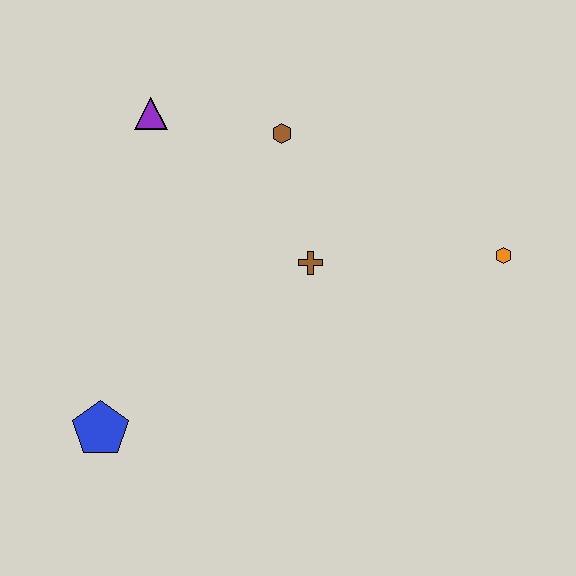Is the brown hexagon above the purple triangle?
No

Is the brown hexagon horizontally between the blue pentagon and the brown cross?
Yes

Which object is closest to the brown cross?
The brown hexagon is closest to the brown cross.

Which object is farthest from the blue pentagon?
The orange hexagon is farthest from the blue pentagon.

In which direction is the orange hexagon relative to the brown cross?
The orange hexagon is to the right of the brown cross.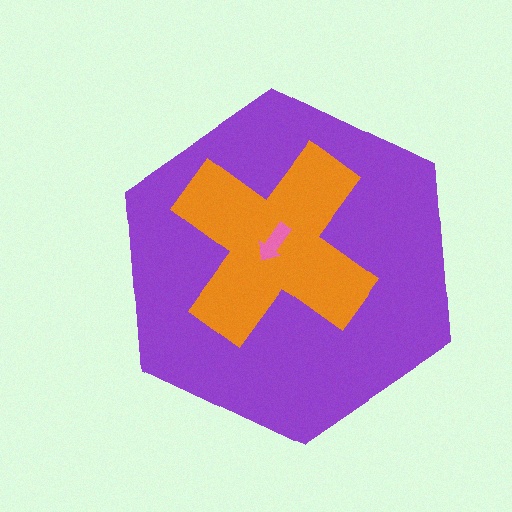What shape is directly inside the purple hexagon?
The orange cross.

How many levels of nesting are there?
3.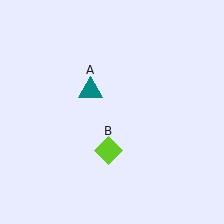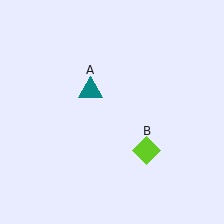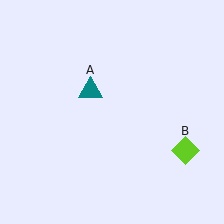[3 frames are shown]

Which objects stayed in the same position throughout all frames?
Teal triangle (object A) remained stationary.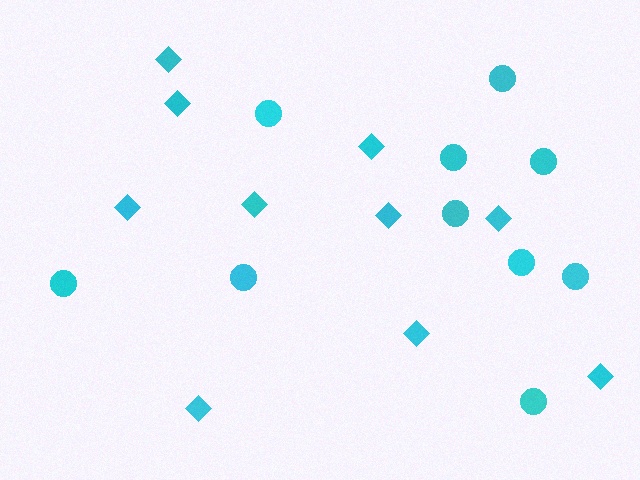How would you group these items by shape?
There are 2 groups: one group of circles (10) and one group of diamonds (10).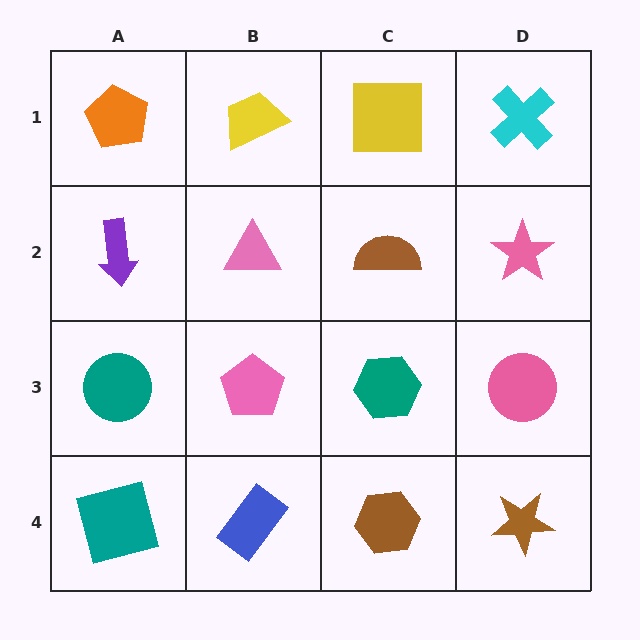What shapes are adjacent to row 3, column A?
A purple arrow (row 2, column A), a teal square (row 4, column A), a pink pentagon (row 3, column B).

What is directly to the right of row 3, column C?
A pink circle.